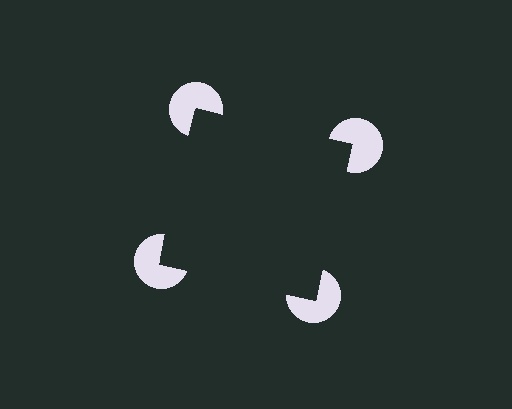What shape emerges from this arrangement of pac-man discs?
An illusory square — its edges are inferred from the aligned wedge cuts in the pac-man discs, not physically drawn.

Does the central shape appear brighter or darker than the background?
It typically appears slightly darker than the background, even though no actual brightness change is drawn.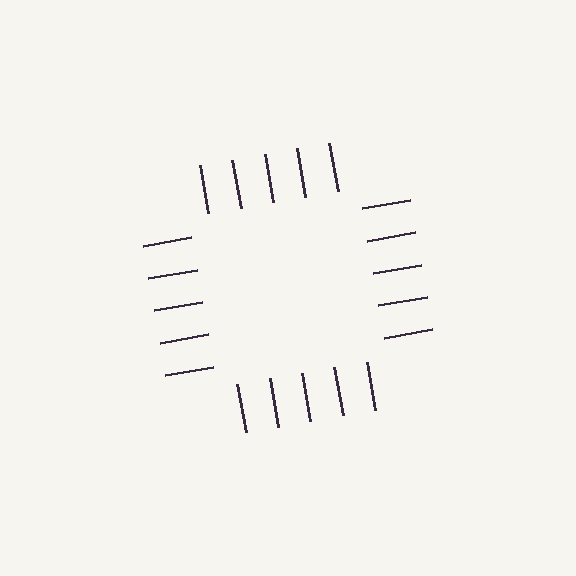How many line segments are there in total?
20 — 5 along each of the 4 edges.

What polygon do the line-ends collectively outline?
An illusory square — the line segments terminate on its edges but no continuous stroke is drawn.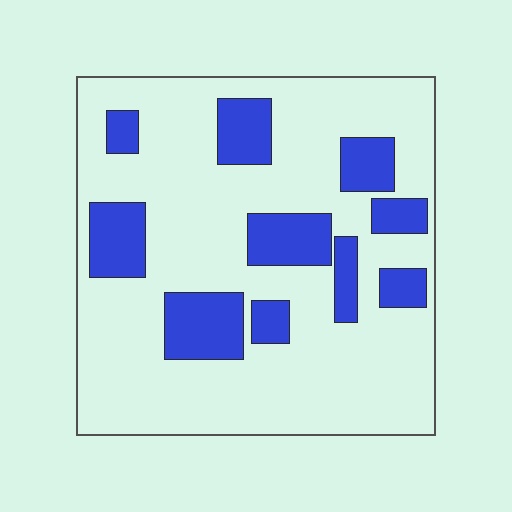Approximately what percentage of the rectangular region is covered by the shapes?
Approximately 25%.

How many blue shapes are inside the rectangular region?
10.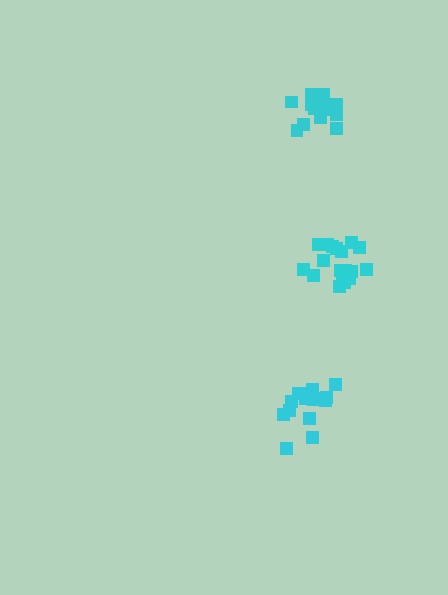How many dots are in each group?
Group 1: 18 dots, Group 2: 15 dots, Group 3: 15 dots (48 total).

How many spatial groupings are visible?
There are 3 spatial groupings.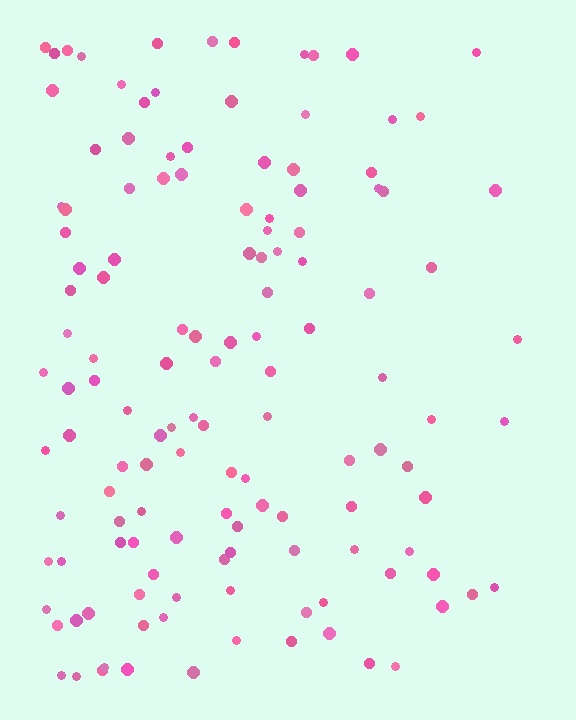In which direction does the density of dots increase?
From right to left, with the left side densest.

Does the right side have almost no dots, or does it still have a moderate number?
Still a moderate number, just noticeably fewer than the left.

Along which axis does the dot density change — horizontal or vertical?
Horizontal.